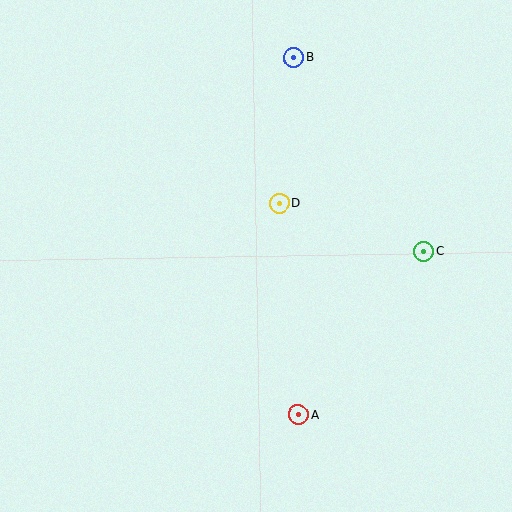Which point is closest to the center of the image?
Point D at (279, 204) is closest to the center.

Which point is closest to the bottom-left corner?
Point A is closest to the bottom-left corner.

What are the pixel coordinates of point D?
Point D is at (279, 204).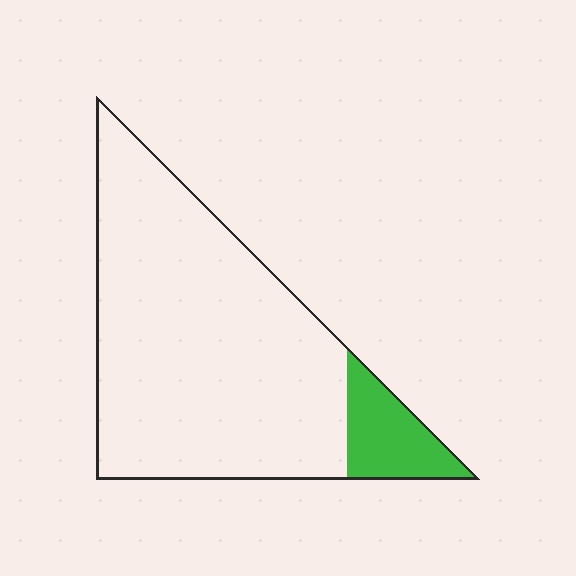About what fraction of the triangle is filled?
About one eighth (1/8).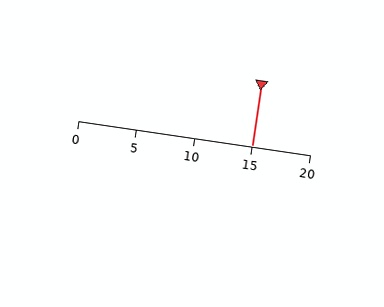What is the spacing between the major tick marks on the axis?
The major ticks are spaced 5 apart.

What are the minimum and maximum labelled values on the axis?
The axis runs from 0 to 20.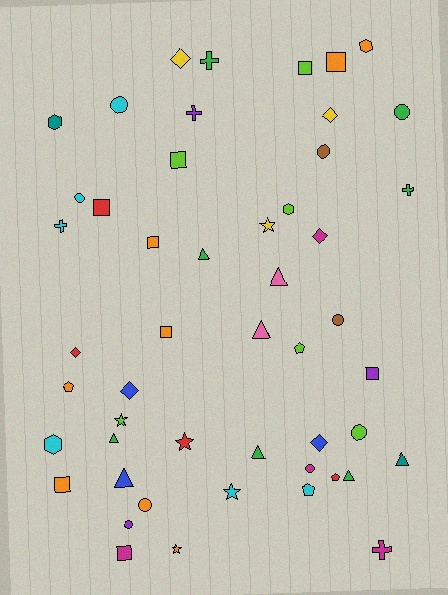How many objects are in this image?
There are 50 objects.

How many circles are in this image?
There are 9 circles.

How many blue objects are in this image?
There are 3 blue objects.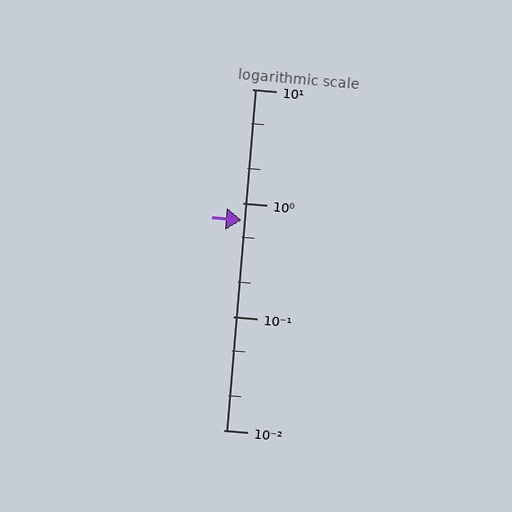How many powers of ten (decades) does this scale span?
The scale spans 3 decades, from 0.01 to 10.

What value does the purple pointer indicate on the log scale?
The pointer indicates approximately 0.7.